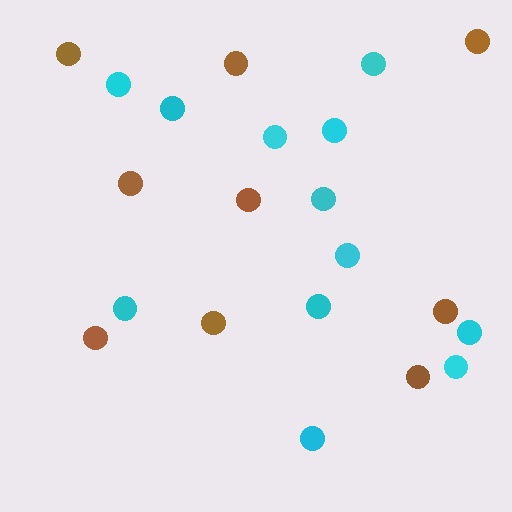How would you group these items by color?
There are 2 groups: one group of brown circles (9) and one group of cyan circles (12).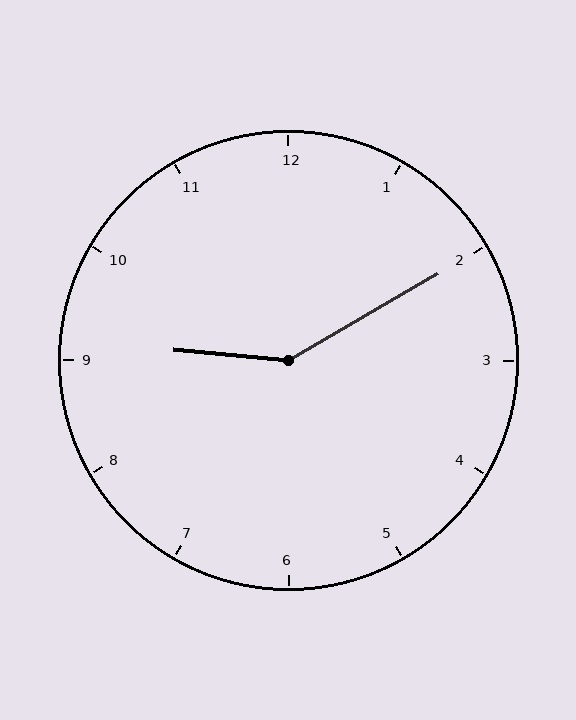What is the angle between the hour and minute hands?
Approximately 145 degrees.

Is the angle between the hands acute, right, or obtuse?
It is obtuse.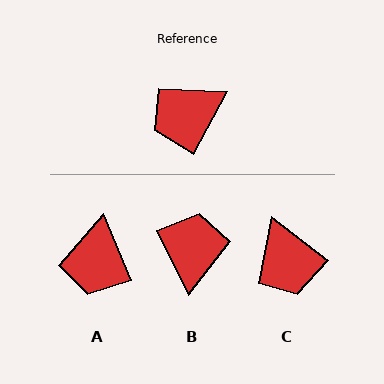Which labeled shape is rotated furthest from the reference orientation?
B, about 125 degrees away.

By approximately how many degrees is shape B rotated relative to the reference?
Approximately 125 degrees clockwise.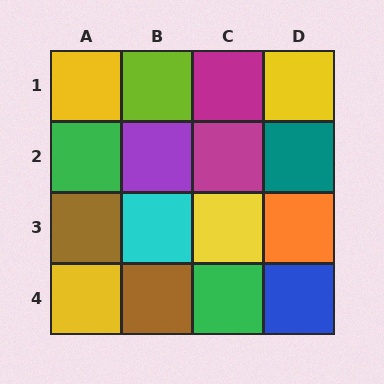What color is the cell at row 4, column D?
Blue.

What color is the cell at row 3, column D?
Orange.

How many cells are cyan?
1 cell is cyan.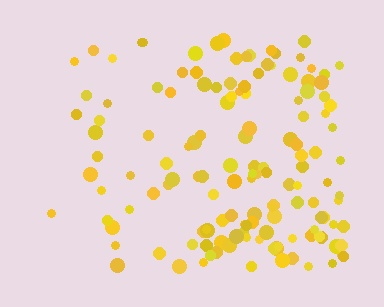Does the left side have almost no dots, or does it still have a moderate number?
Still a moderate number, just noticeably fewer than the right.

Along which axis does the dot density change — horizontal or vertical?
Horizontal.